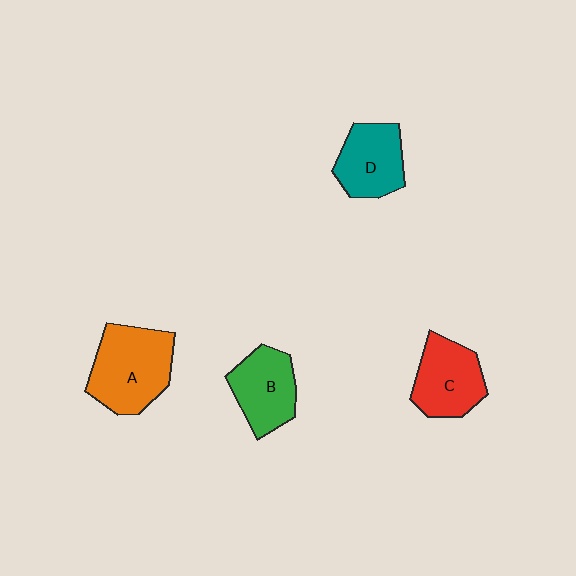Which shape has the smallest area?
Shape D (teal).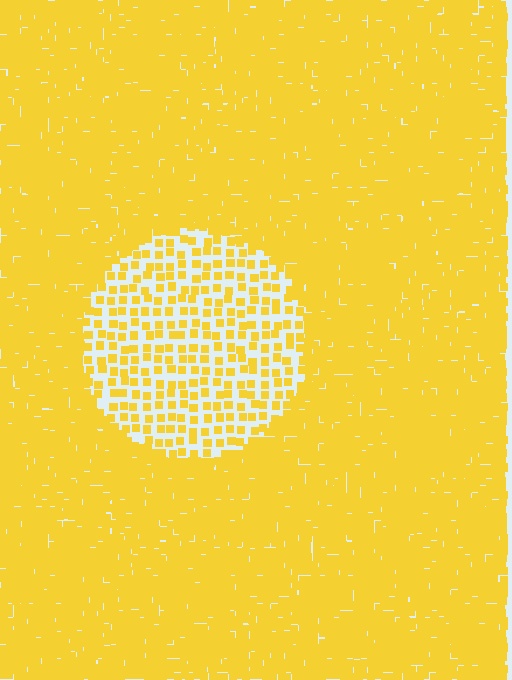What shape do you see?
I see a circle.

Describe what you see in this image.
The image contains small yellow elements arranged at two different densities. A circle-shaped region is visible where the elements are less densely packed than the surrounding area.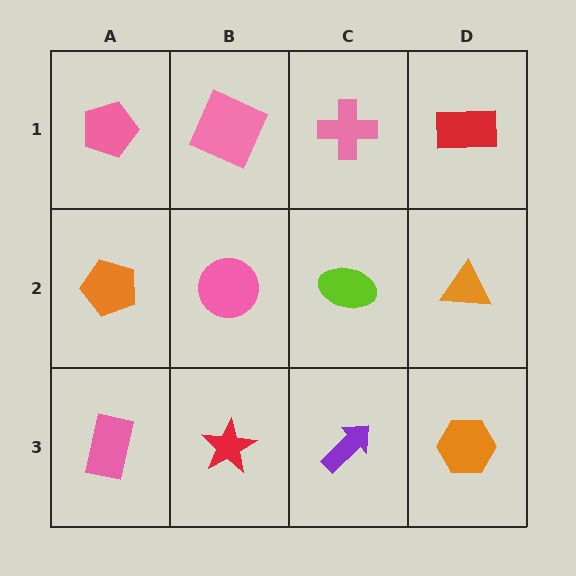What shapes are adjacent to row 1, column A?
An orange pentagon (row 2, column A), a pink square (row 1, column B).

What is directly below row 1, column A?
An orange pentagon.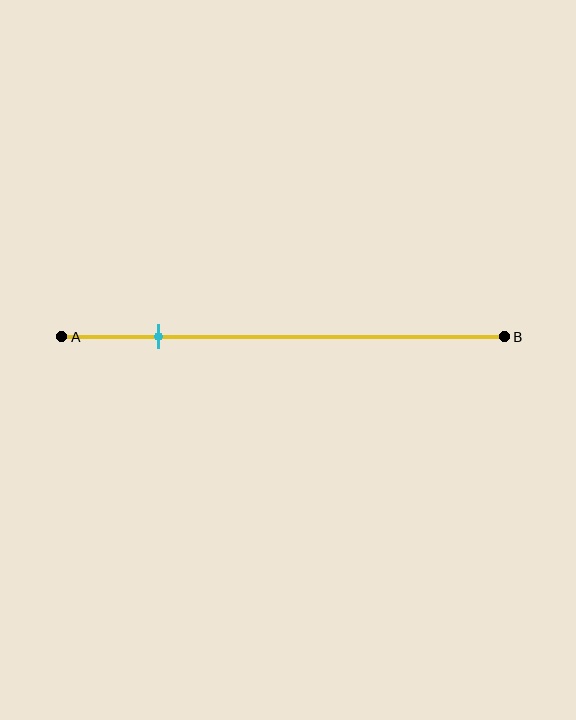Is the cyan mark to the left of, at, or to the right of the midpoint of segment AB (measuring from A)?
The cyan mark is to the left of the midpoint of segment AB.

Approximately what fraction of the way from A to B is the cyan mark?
The cyan mark is approximately 20% of the way from A to B.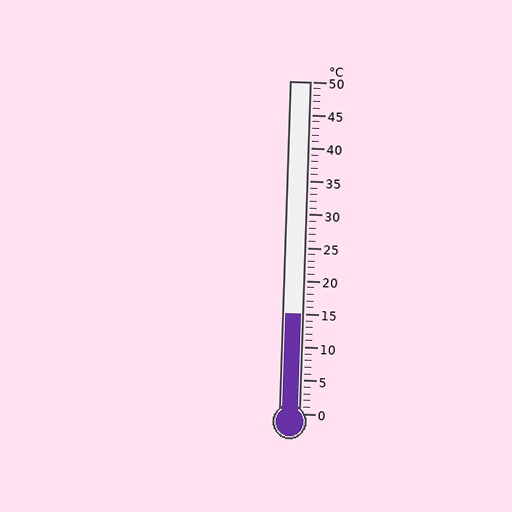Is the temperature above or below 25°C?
The temperature is below 25°C.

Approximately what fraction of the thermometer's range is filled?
The thermometer is filled to approximately 30% of its range.